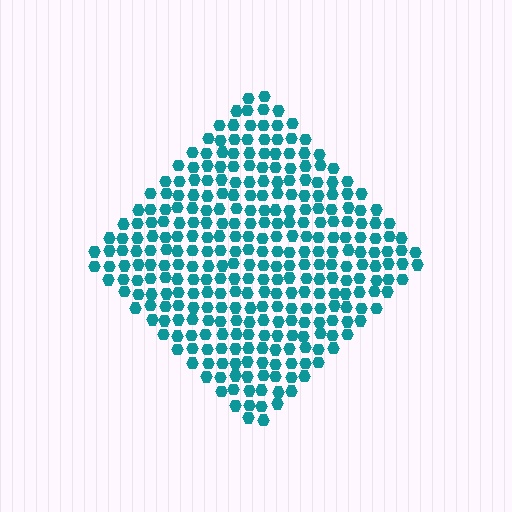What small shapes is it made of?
It is made of small hexagons.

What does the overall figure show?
The overall figure shows a diamond.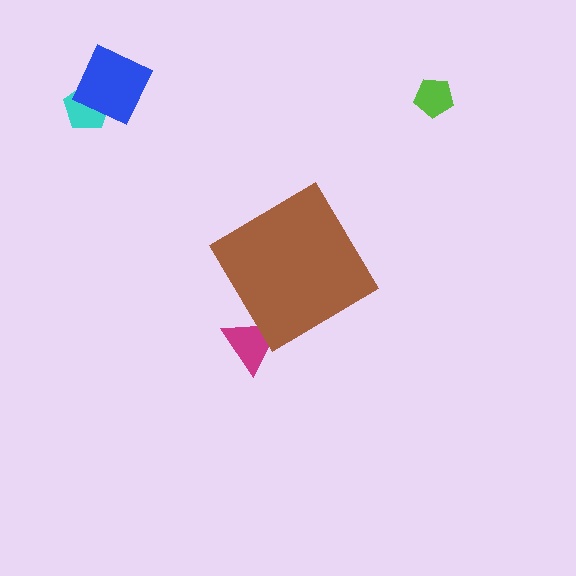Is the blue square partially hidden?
No, the blue square is fully visible.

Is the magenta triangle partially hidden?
Yes, the magenta triangle is partially hidden behind the brown diamond.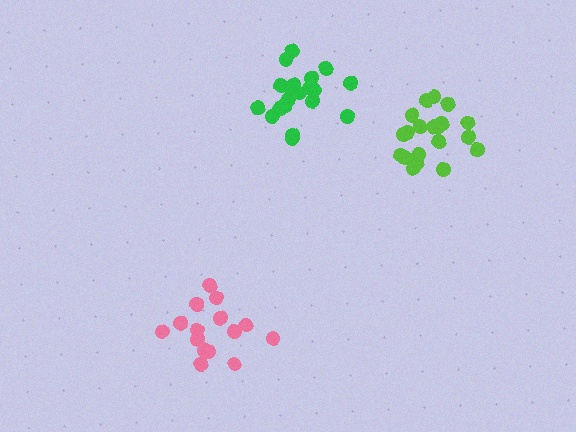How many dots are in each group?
Group 1: 20 dots, Group 2: 20 dots, Group 3: 15 dots (55 total).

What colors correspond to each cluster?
The clusters are colored: green, lime, pink.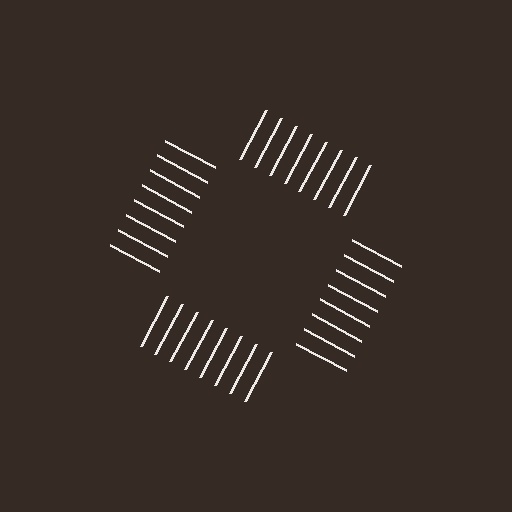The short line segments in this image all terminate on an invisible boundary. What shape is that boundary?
An illusory square — the line segments terminate on its edges but no continuous stroke is drawn.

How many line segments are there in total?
32 — 8 along each of the 4 edges.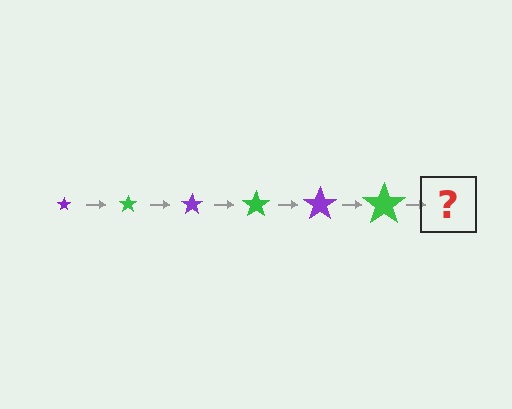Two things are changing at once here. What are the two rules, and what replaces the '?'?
The two rules are that the star grows larger each step and the color cycles through purple and green. The '?' should be a purple star, larger than the previous one.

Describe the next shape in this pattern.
It should be a purple star, larger than the previous one.